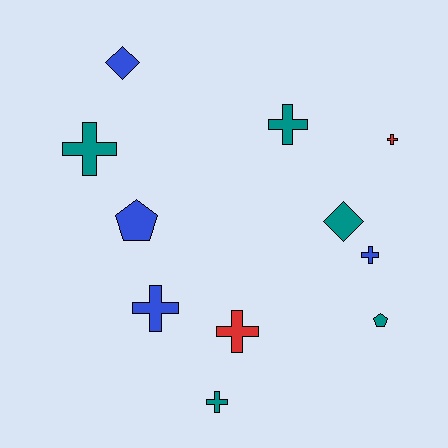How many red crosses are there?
There are 2 red crosses.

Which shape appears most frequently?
Cross, with 7 objects.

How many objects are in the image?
There are 11 objects.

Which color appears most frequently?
Teal, with 5 objects.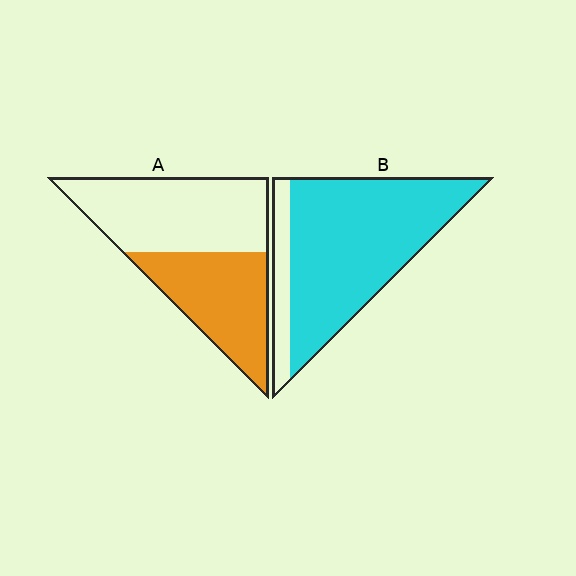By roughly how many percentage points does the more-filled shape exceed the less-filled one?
By roughly 40 percentage points (B over A).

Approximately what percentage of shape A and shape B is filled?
A is approximately 45% and B is approximately 85%.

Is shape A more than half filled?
No.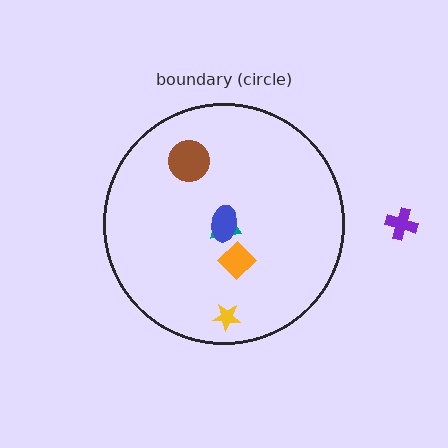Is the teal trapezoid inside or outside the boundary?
Inside.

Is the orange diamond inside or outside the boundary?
Inside.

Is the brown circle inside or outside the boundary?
Inside.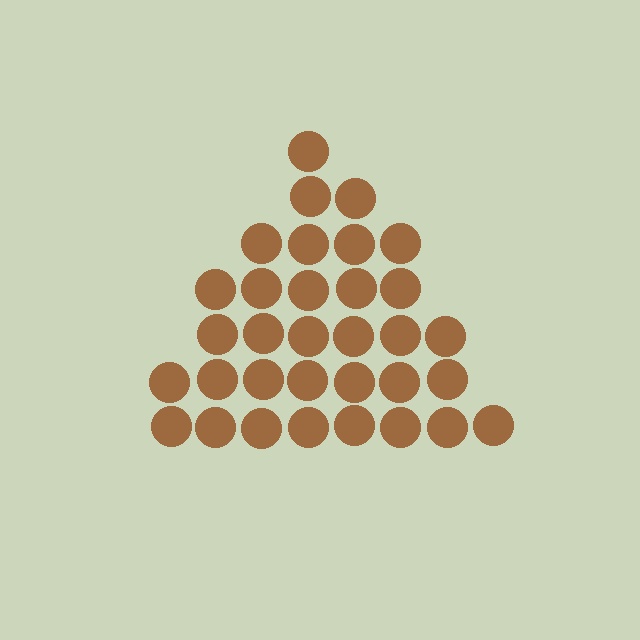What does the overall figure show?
The overall figure shows a triangle.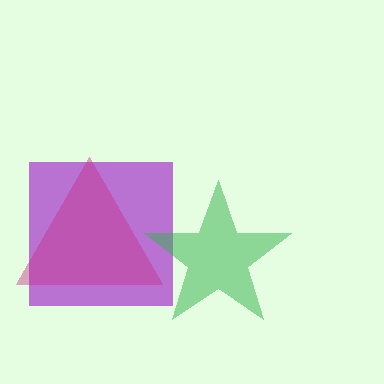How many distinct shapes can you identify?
There are 3 distinct shapes: a purple square, a magenta triangle, a green star.